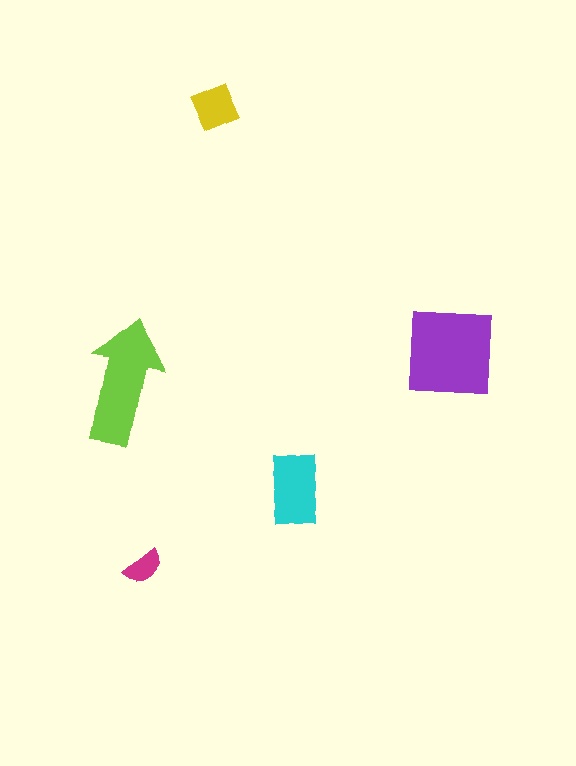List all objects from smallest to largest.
The magenta semicircle, the yellow diamond, the cyan rectangle, the lime arrow, the purple square.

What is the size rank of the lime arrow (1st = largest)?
2nd.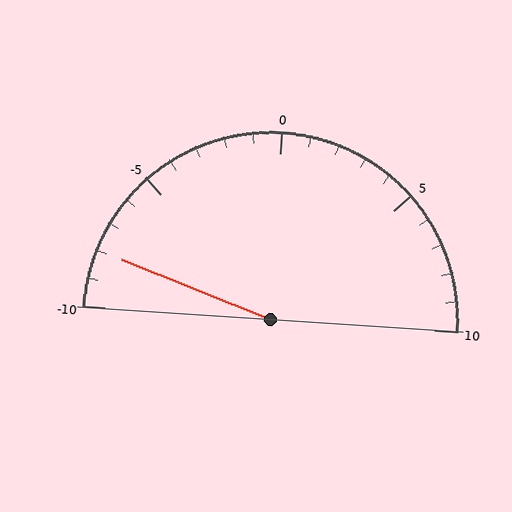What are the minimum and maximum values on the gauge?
The gauge ranges from -10 to 10.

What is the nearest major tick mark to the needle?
The nearest major tick mark is -10.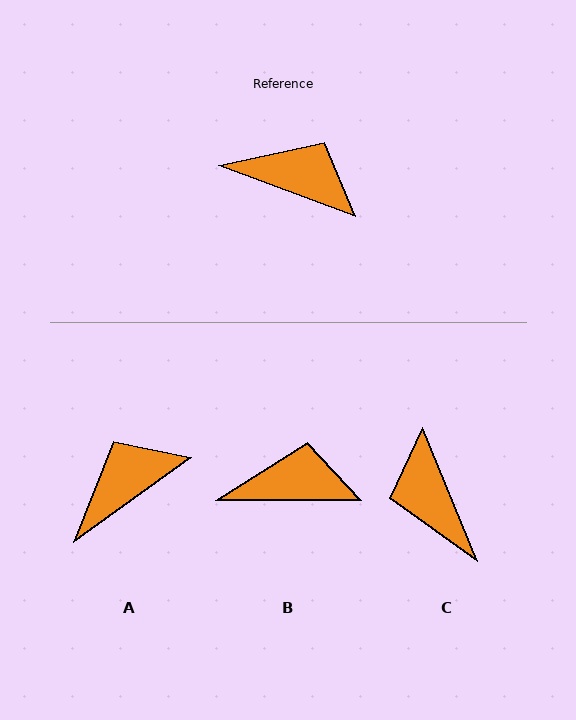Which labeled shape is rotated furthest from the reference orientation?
C, about 133 degrees away.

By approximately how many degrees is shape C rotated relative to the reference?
Approximately 133 degrees counter-clockwise.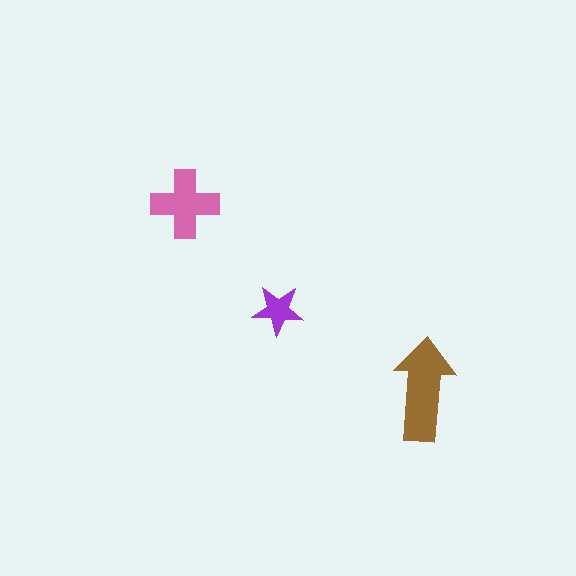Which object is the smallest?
The purple star.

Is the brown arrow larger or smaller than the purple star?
Larger.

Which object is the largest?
The brown arrow.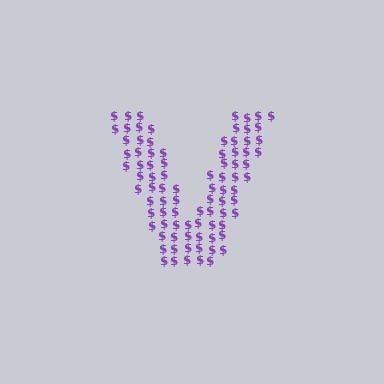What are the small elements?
The small elements are dollar signs.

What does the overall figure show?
The overall figure shows the letter V.